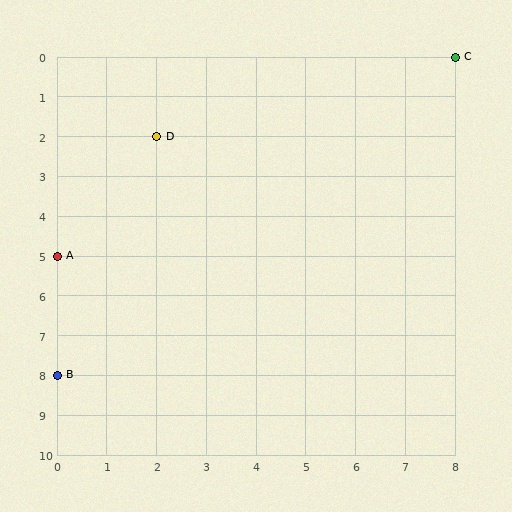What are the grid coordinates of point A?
Point A is at grid coordinates (0, 5).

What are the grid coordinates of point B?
Point B is at grid coordinates (0, 8).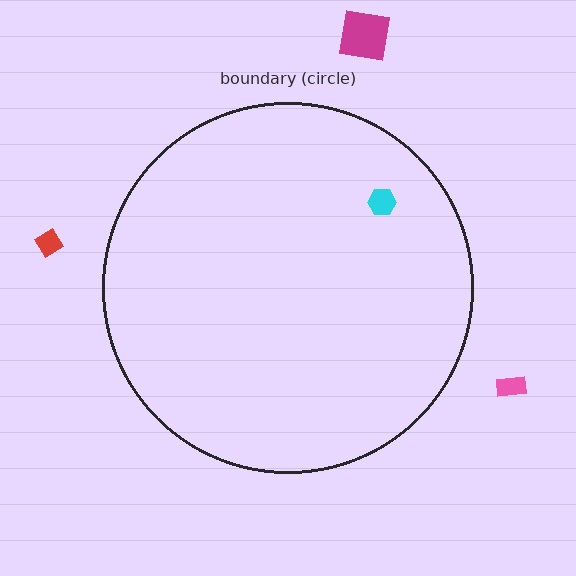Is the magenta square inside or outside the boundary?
Outside.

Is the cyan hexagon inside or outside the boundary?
Inside.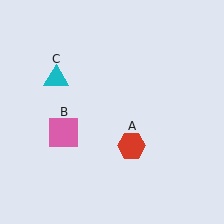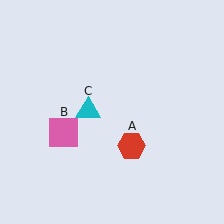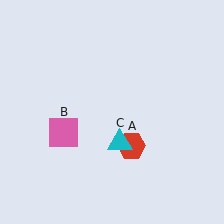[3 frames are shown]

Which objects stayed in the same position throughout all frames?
Red hexagon (object A) and pink square (object B) remained stationary.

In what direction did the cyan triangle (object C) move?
The cyan triangle (object C) moved down and to the right.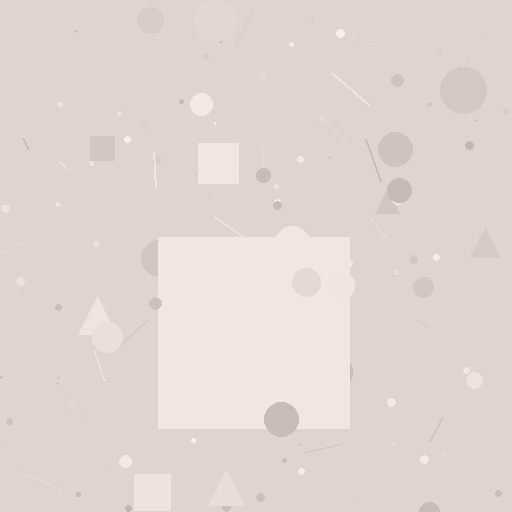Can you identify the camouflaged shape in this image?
The camouflaged shape is a square.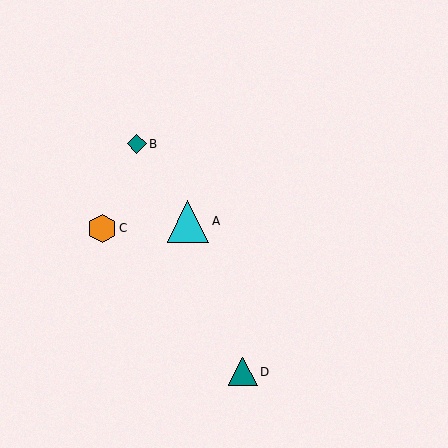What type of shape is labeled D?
Shape D is a teal triangle.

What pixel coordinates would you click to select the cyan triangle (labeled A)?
Click at (188, 221) to select the cyan triangle A.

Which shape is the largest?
The cyan triangle (labeled A) is the largest.